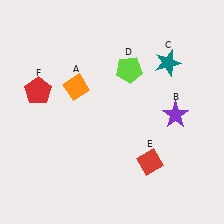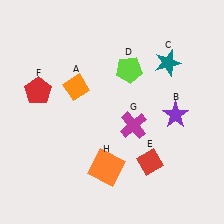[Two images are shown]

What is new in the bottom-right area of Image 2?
A magenta cross (G) was added in the bottom-right area of Image 2.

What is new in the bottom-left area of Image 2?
An orange square (H) was added in the bottom-left area of Image 2.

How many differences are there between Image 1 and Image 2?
There are 2 differences between the two images.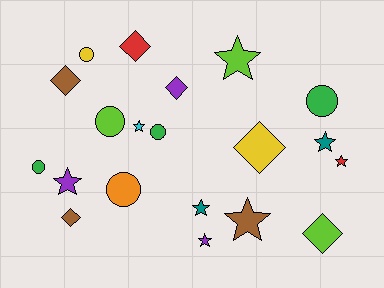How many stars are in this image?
There are 8 stars.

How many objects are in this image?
There are 20 objects.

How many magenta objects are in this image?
There are no magenta objects.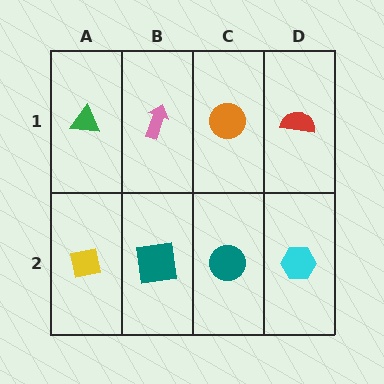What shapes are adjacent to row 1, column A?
A yellow square (row 2, column A), a pink arrow (row 1, column B).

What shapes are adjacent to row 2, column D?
A red semicircle (row 1, column D), a teal circle (row 2, column C).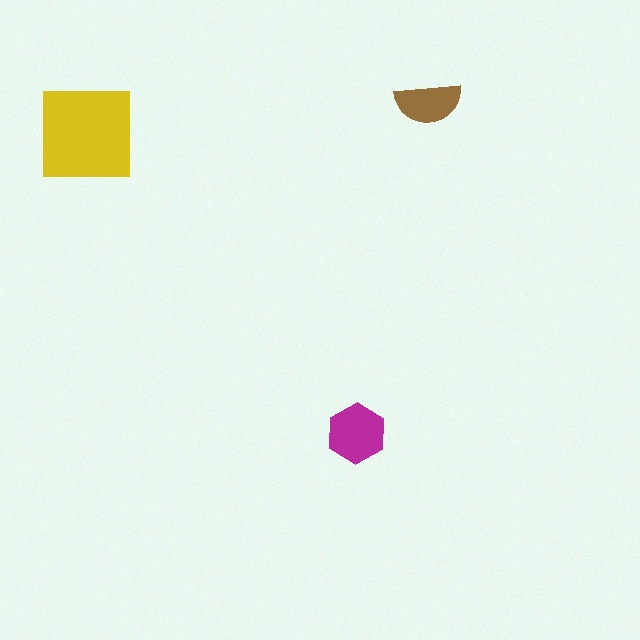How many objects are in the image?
There are 3 objects in the image.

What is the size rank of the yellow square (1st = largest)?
1st.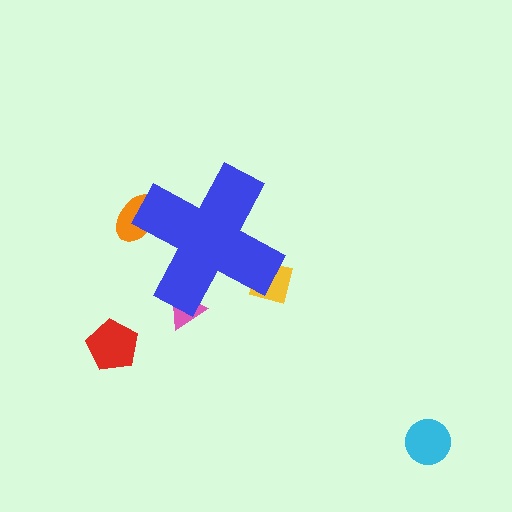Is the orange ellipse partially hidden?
Yes, the orange ellipse is partially hidden behind the blue cross.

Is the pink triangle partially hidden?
Yes, the pink triangle is partially hidden behind the blue cross.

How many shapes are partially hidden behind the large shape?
3 shapes are partially hidden.